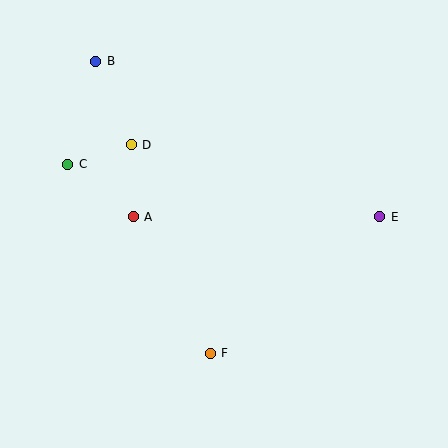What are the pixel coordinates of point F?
Point F is at (210, 353).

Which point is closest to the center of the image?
Point A at (133, 217) is closest to the center.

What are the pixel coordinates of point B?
Point B is at (96, 61).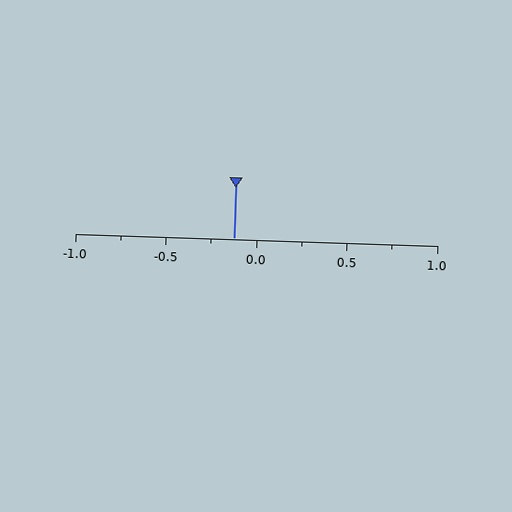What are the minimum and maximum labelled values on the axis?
The axis runs from -1.0 to 1.0.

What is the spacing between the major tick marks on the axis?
The major ticks are spaced 0.5 apart.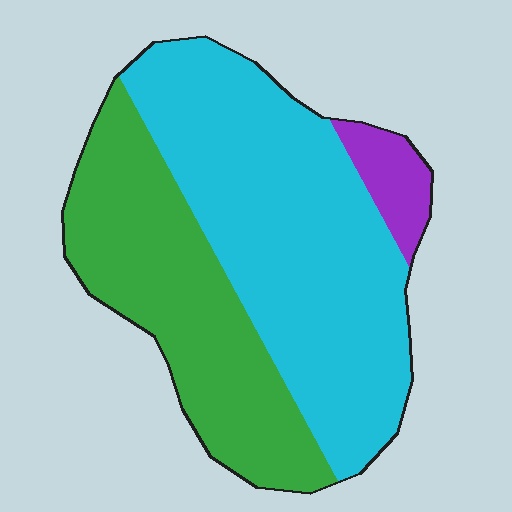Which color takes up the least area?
Purple, at roughly 5%.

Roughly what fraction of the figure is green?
Green covers around 40% of the figure.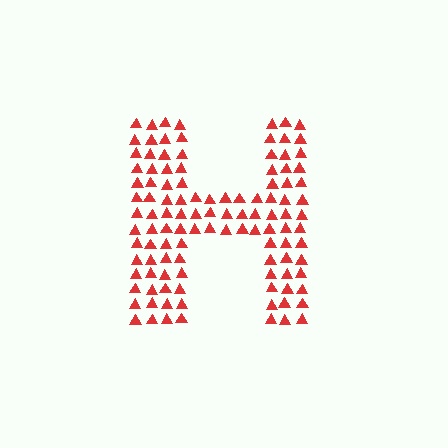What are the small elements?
The small elements are triangles.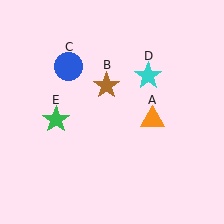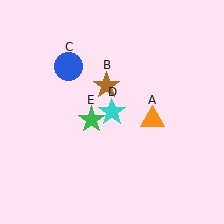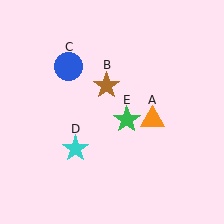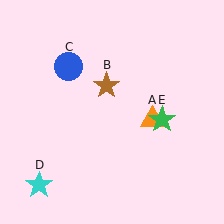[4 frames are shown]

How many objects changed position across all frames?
2 objects changed position: cyan star (object D), green star (object E).